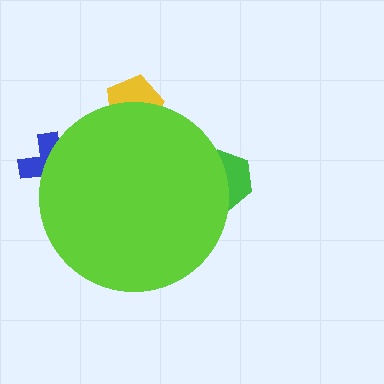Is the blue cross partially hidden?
Yes, the blue cross is partially hidden behind the lime circle.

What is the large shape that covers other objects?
A lime circle.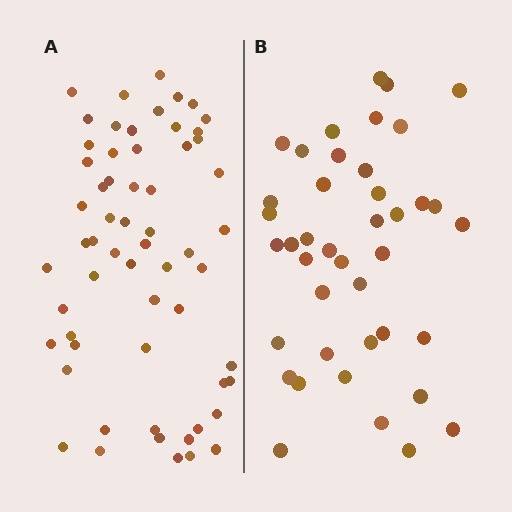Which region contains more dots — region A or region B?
Region A (the left region) has more dots.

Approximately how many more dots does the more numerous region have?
Region A has approximately 20 more dots than region B.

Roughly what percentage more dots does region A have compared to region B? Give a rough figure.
About 45% more.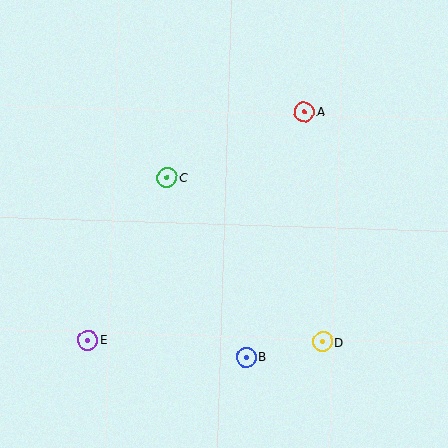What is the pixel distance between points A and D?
The distance between A and D is 231 pixels.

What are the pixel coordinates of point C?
Point C is at (167, 178).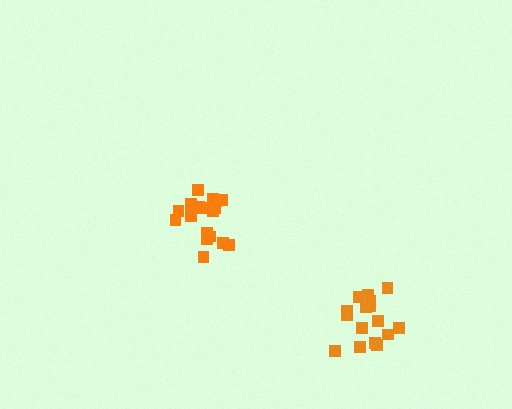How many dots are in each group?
Group 1: 18 dots, Group 2: 17 dots (35 total).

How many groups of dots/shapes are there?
There are 2 groups.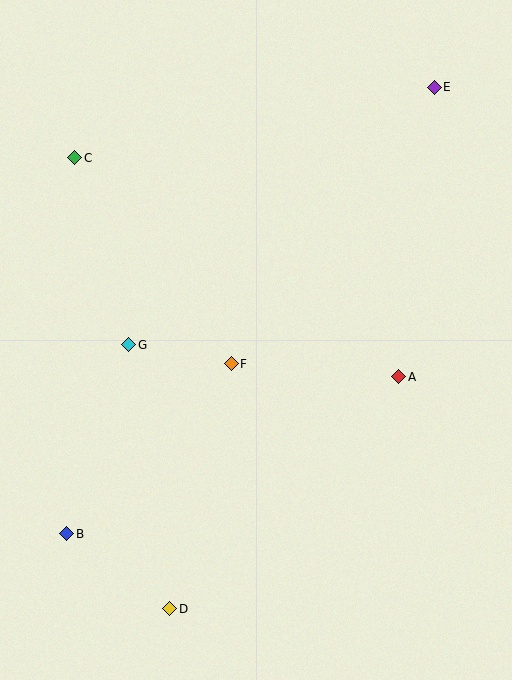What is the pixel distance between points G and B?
The distance between G and B is 199 pixels.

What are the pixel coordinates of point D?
Point D is at (170, 609).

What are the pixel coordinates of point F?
Point F is at (231, 364).